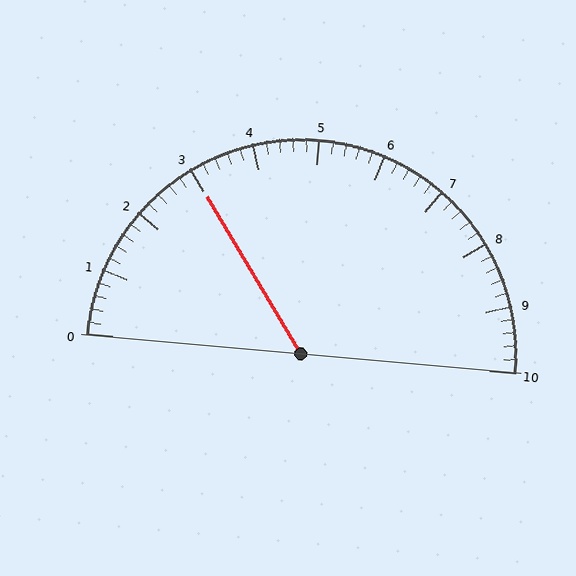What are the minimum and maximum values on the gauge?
The gauge ranges from 0 to 10.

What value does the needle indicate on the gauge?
The needle indicates approximately 3.0.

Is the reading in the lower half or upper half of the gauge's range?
The reading is in the lower half of the range (0 to 10).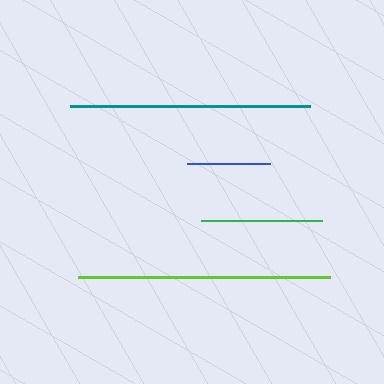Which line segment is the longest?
The lime line is the longest at approximately 253 pixels.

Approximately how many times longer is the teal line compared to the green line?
The teal line is approximately 2.0 times the length of the green line.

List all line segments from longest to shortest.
From longest to shortest: lime, teal, green, blue.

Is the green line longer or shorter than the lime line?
The lime line is longer than the green line.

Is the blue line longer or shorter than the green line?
The green line is longer than the blue line.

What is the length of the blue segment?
The blue segment is approximately 82 pixels long.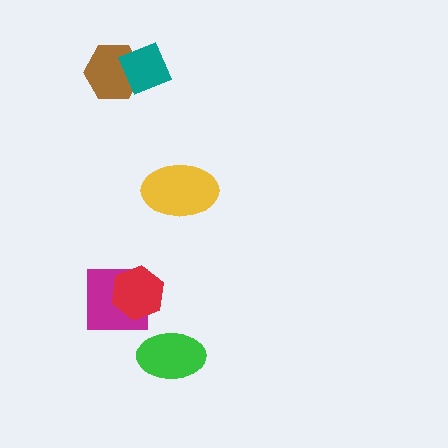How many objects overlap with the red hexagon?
1 object overlaps with the red hexagon.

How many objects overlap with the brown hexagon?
1 object overlaps with the brown hexagon.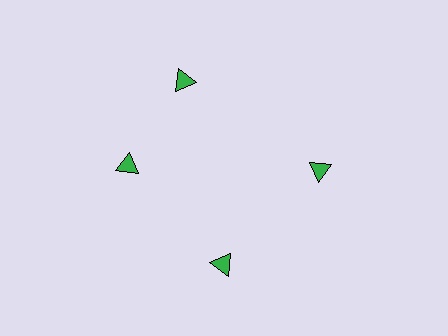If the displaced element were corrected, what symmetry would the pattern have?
It would have 4-fold rotational symmetry — the pattern would map onto itself every 90 degrees.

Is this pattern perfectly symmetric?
No. The 4 green triangles are arranged in a ring, but one element near the 12 o'clock position is rotated out of alignment along the ring, breaking the 4-fold rotational symmetry.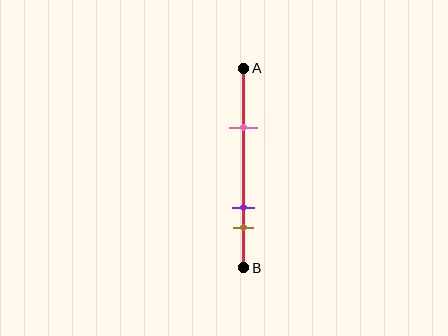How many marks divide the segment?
There are 3 marks dividing the segment.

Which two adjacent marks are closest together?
The purple and brown marks are the closest adjacent pair.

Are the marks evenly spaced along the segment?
No, the marks are not evenly spaced.